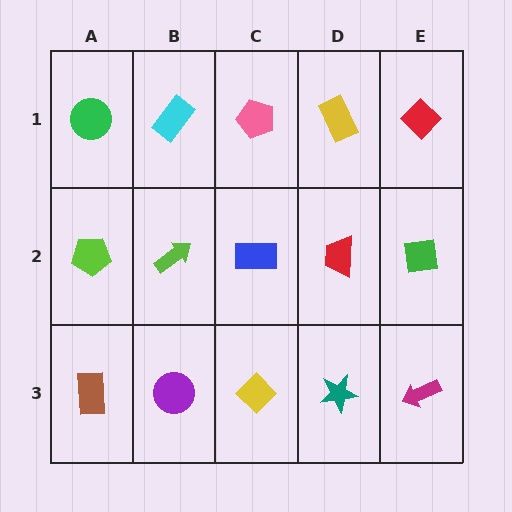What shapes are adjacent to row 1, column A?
A lime pentagon (row 2, column A), a cyan rectangle (row 1, column B).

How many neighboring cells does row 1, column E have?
2.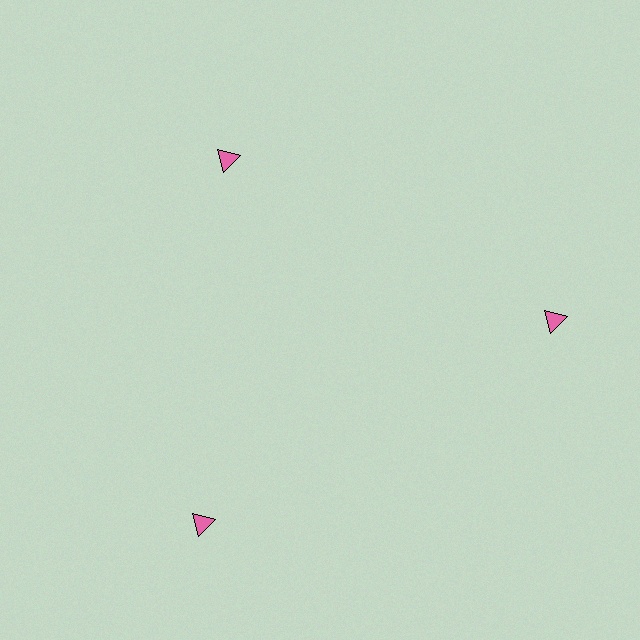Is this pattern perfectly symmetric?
No. The 3 pink triangles are arranged in a ring, but one element near the 11 o'clock position is pulled inward toward the center, breaking the 3-fold rotational symmetry.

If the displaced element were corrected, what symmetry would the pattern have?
It would have 3-fold rotational symmetry — the pattern would map onto itself every 120 degrees.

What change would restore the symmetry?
The symmetry would be restored by moving it outward, back onto the ring so that all 3 triangles sit at equal angles and equal distance from the center.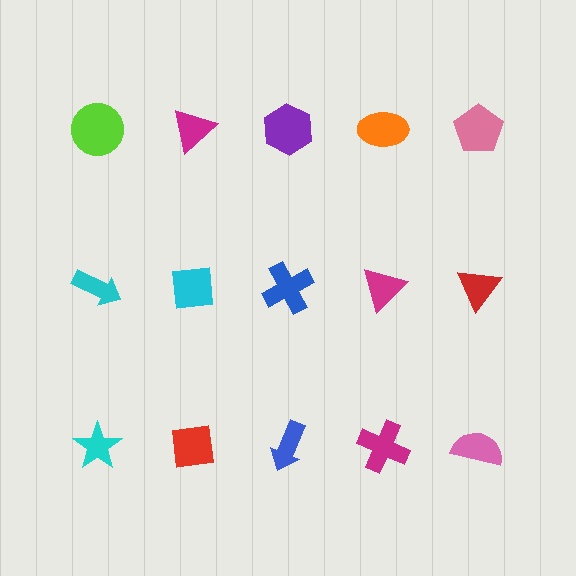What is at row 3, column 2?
A red square.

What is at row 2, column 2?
A cyan square.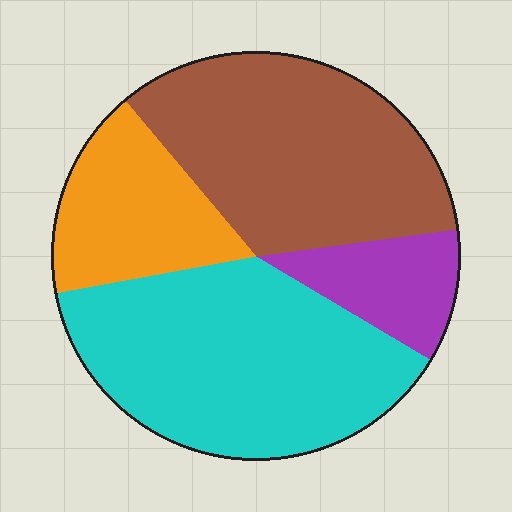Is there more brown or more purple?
Brown.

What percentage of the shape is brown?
Brown takes up about one third (1/3) of the shape.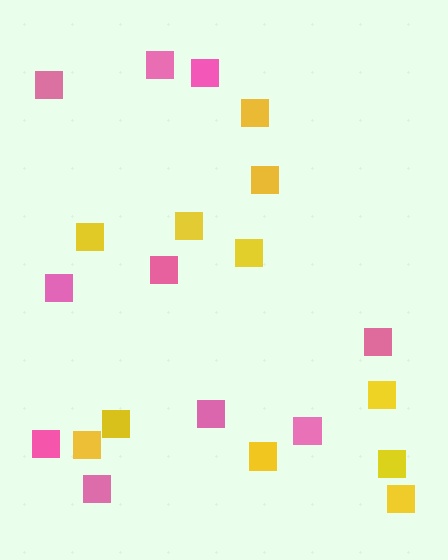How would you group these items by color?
There are 2 groups: one group of pink squares (10) and one group of yellow squares (11).